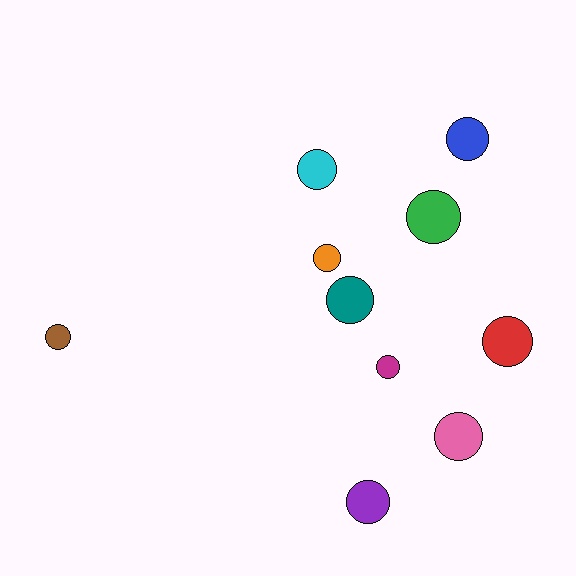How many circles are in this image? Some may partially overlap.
There are 10 circles.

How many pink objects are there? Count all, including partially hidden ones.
There is 1 pink object.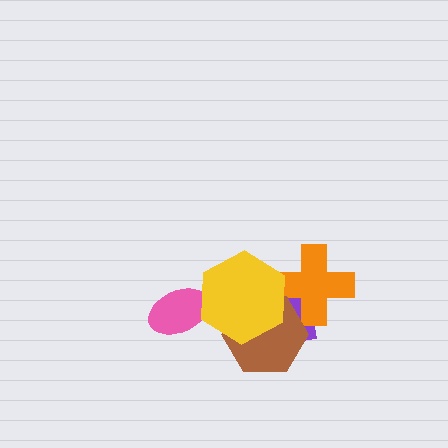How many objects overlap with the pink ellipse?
1 object overlaps with the pink ellipse.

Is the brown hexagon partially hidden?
Yes, it is partially covered by another shape.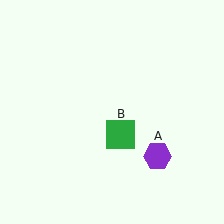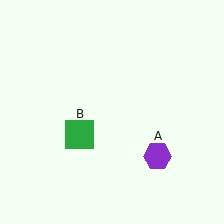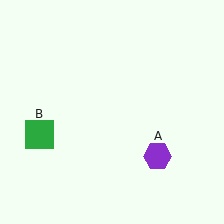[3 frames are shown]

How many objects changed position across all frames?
1 object changed position: green square (object B).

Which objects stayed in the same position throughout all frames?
Purple hexagon (object A) remained stationary.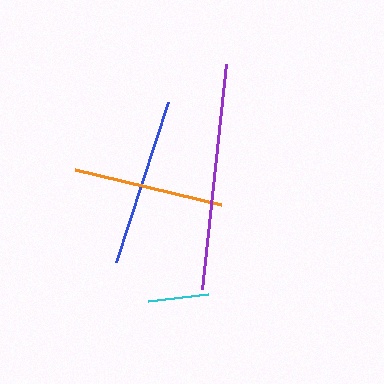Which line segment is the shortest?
The cyan line is the shortest at approximately 60 pixels.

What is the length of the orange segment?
The orange segment is approximately 151 pixels long.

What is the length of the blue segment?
The blue segment is approximately 168 pixels long.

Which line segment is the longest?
The purple line is the longest at approximately 226 pixels.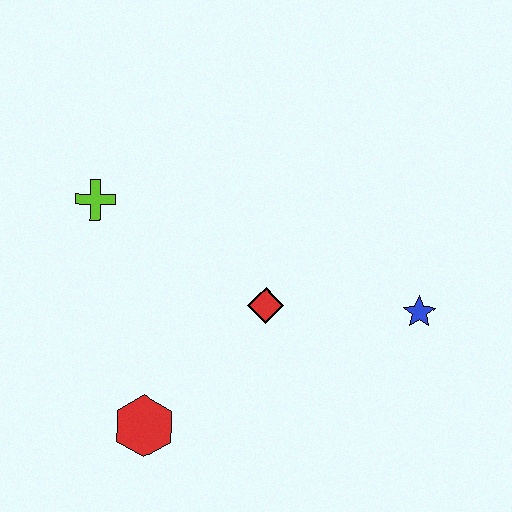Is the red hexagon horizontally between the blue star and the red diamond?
No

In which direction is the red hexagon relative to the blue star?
The red hexagon is to the left of the blue star.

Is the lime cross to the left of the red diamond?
Yes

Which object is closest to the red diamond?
The blue star is closest to the red diamond.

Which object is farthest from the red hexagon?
The blue star is farthest from the red hexagon.